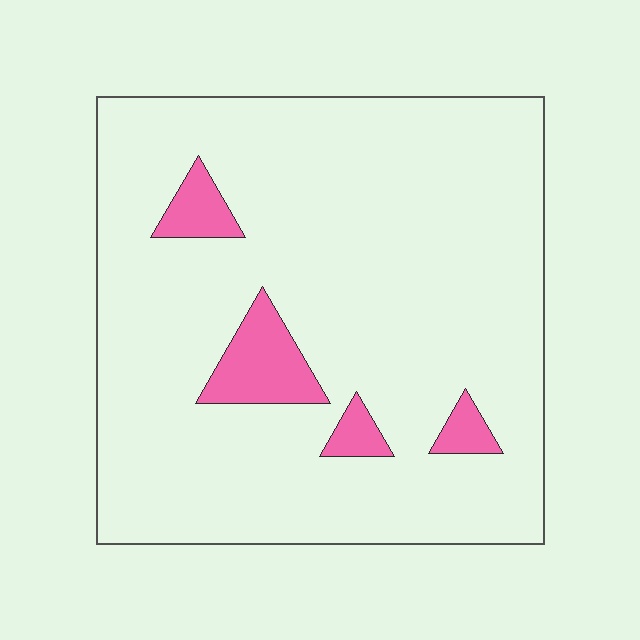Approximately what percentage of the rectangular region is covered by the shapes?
Approximately 10%.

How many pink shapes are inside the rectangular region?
4.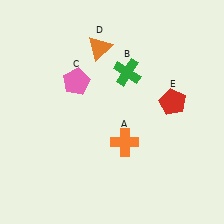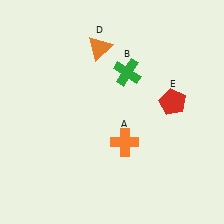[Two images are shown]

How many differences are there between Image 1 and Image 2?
There is 1 difference between the two images.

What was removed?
The pink pentagon (C) was removed in Image 2.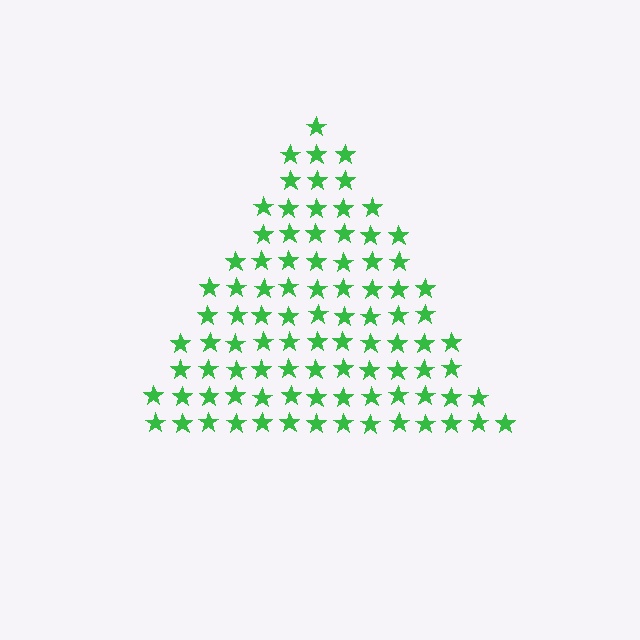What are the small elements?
The small elements are stars.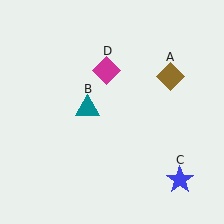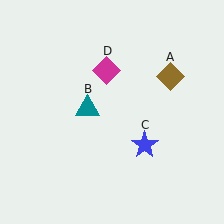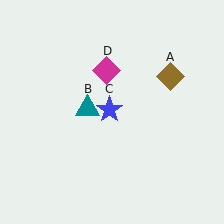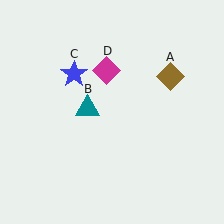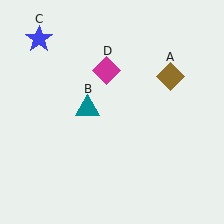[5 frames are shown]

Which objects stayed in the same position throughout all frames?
Brown diamond (object A) and teal triangle (object B) and magenta diamond (object D) remained stationary.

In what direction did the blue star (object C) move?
The blue star (object C) moved up and to the left.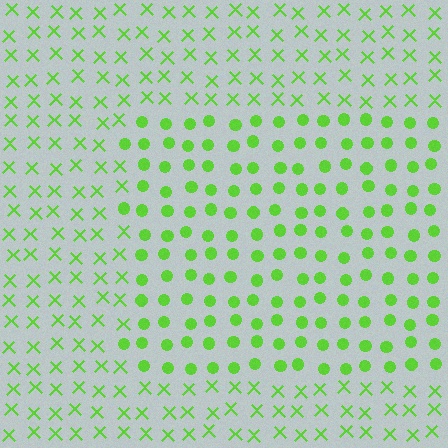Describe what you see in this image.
The image is filled with small lime elements arranged in a uniform grid. A rectangle-shaped region contains circles, while the surrounding area contains X marks. The boundary is defined purely by the change in element shape.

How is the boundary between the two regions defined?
The boundary is defined by a change in element shape: circles inside vs. X marks outside. All elements share the same color and spacing.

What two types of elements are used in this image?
The image uses circles inside the rectangle region and X marks outside it.